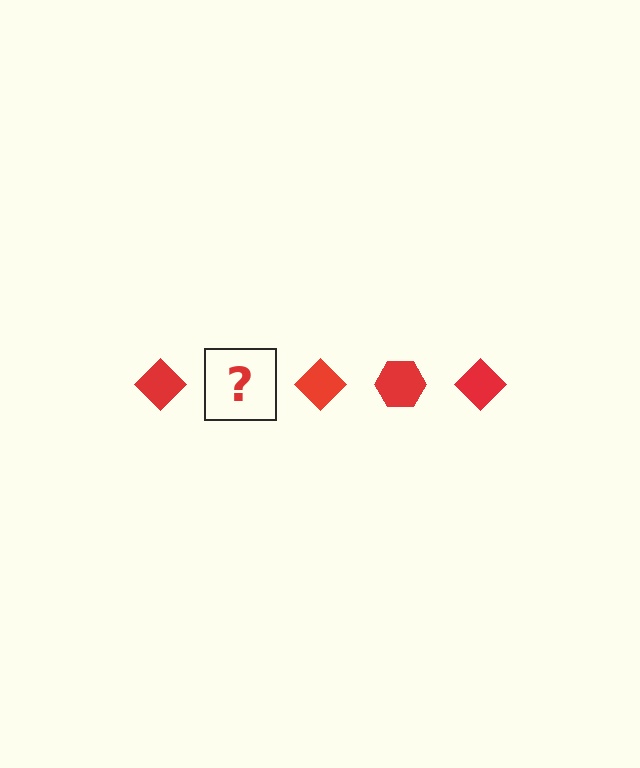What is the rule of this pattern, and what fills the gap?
The rule is that the pattern cycles through diamond, hexagon shapes in red. The gap should be filled with a red hexagon.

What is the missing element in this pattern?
The missing element is a red hexagon.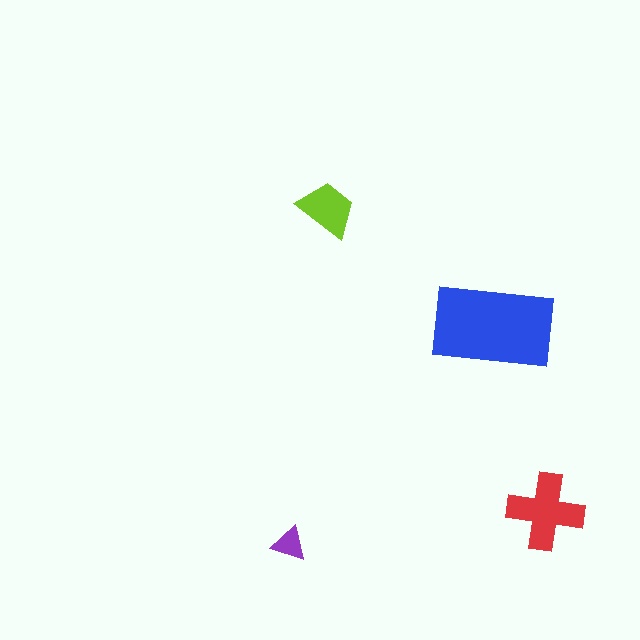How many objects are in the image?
There are 4 objects in the image.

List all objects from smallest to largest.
The purple triangle, the lime trapezoid, the red cross, the blue rectangle.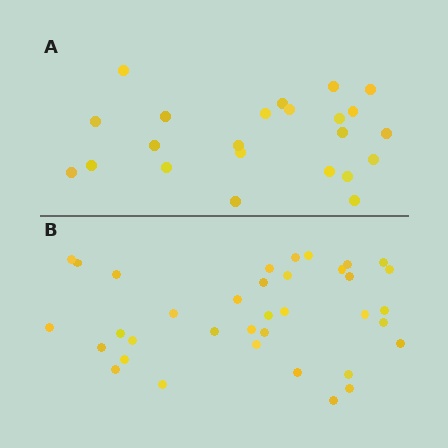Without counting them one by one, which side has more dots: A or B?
Region B (the bottom region) has more dots.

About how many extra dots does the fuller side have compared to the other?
Region B has approximately 15 more dots than region A.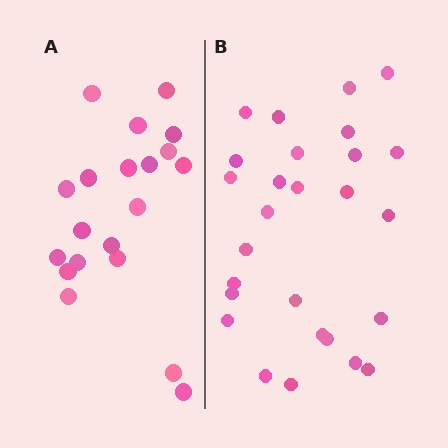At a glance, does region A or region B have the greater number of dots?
Region B (the right region) has more dots.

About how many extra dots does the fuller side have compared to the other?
Region B has roughly 8 or so more dots than region A.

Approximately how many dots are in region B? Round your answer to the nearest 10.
About 30 dots. (The exact count is 27, which rounds to 30.)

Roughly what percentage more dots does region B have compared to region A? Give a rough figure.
About 35% more.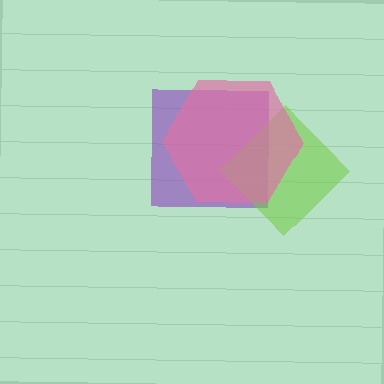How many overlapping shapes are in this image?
There are 3 overlapping shapes in the image.